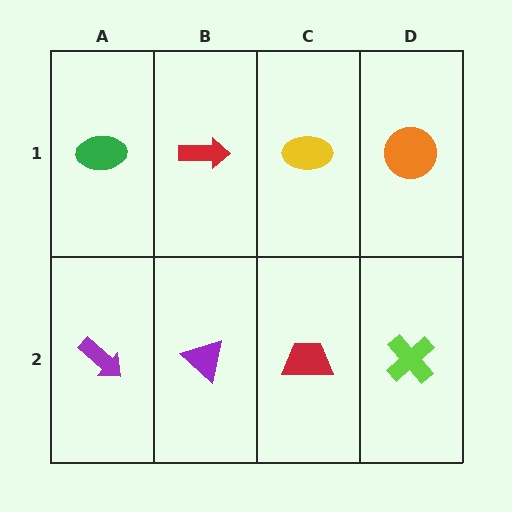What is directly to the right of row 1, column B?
A yellow ellipse.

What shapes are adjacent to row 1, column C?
A red trapezoid (row 2, column C), a red arrow (row 1, column B), an orange circle (row 1, column D).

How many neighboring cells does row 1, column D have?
2.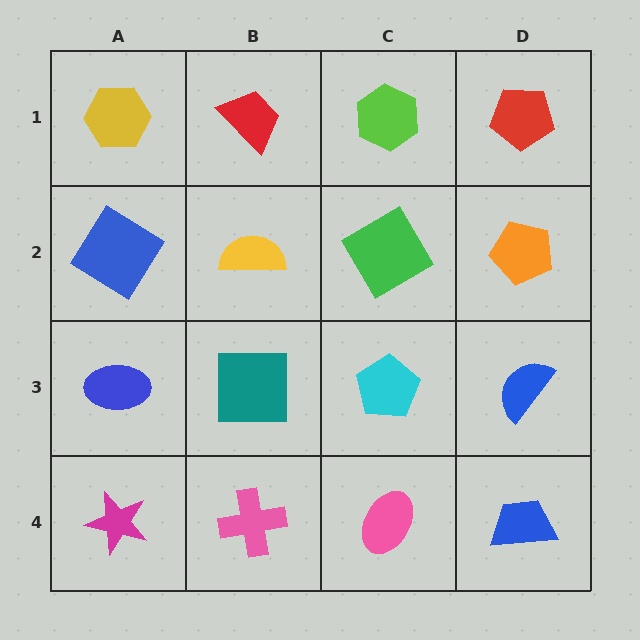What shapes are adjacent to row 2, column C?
A lime hexagon (row 1, column C), a cyan pentagon (row 3, column C), a yellow semicircle (row 2, column B), an orange pentagon (row 2, column D).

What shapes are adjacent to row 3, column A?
A blue diamond (row 2, column A), a magenta star (row 4, column A), a teal square (row 3, column B).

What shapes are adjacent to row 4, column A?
A blue ellipse (row 3, column A), a pink cross (row 4, column B).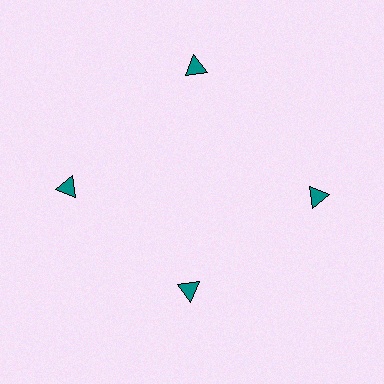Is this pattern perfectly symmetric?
No. The 4 teal triangles are arranged in a ring, but one element near the 6 o'clock position is pulled inward toward the center, breaking the 4-fold rotational symmetry.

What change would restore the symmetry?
The symmetry would be restored by moving it outward, back onto the ring so that all 4 triangles sit at equal angles and equal distance from the center.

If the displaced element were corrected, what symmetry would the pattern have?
It would have 4-fold rotational symmetry — the pattern would map onto itself every 90 degrees.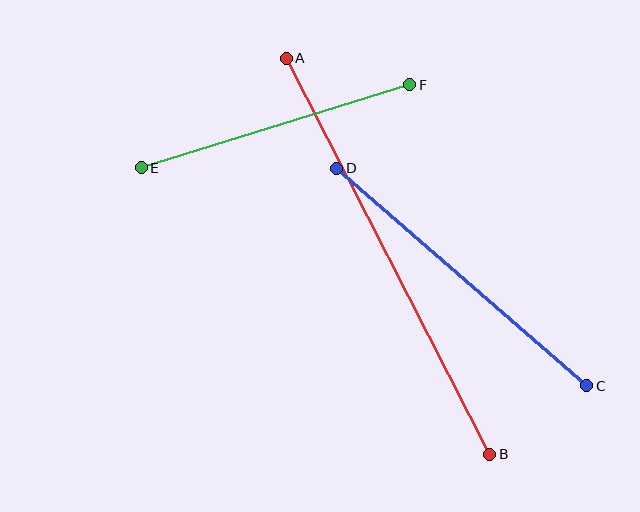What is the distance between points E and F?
The distance is approximately 281 pixels.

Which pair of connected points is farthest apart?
Points A and B are farthest apart.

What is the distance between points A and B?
The distance is approximately 445 pixels.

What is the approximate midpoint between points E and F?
The midpoint is at approximately (275, 126) pixels.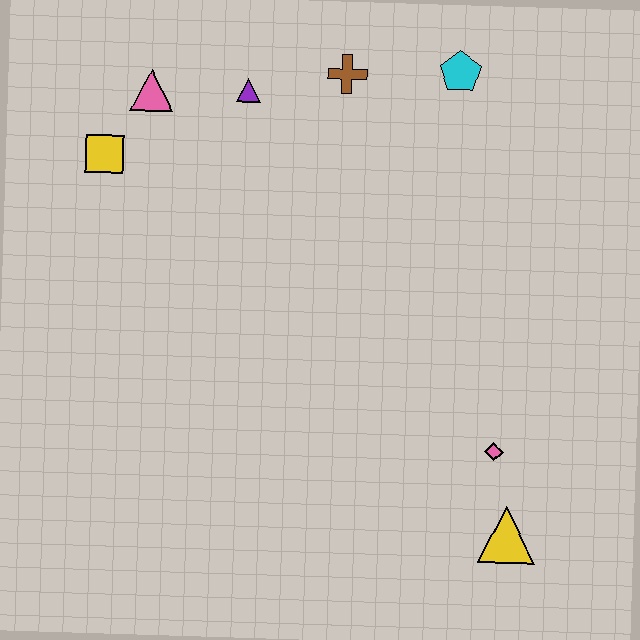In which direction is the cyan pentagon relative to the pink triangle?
The cyan pentagon is to the right of the pink triangle.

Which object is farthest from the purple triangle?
The yellow triangle is farthest from the purple triangle.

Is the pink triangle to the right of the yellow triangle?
No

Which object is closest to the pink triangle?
The yellow square is closest to the pink triangle.